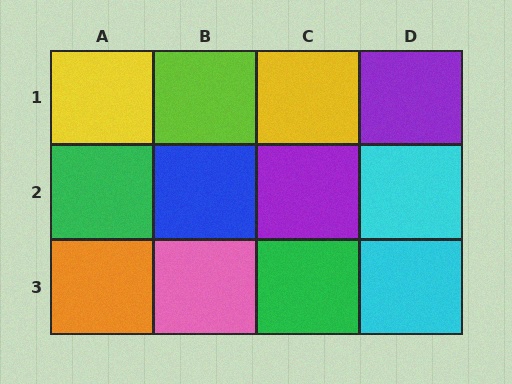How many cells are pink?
1 cell is pink.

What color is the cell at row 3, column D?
Cyan.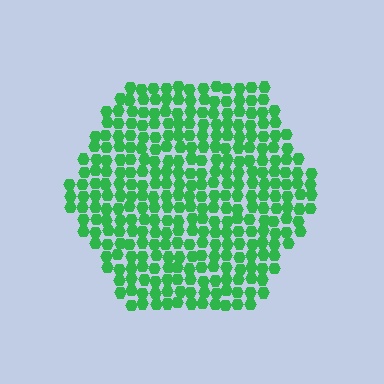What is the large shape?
The large shape is a hexagon.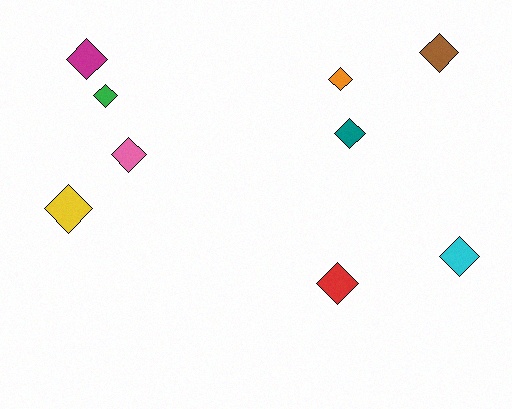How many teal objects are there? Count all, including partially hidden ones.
There is 1 teal object.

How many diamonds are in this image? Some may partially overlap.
There are 9 diamonds.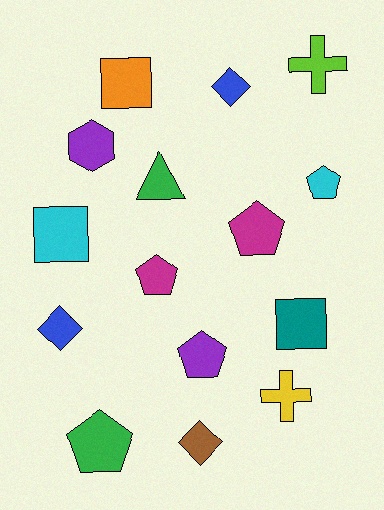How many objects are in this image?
There are 15 objects.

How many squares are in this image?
There are 3 squares.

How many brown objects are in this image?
There is 1 brown object.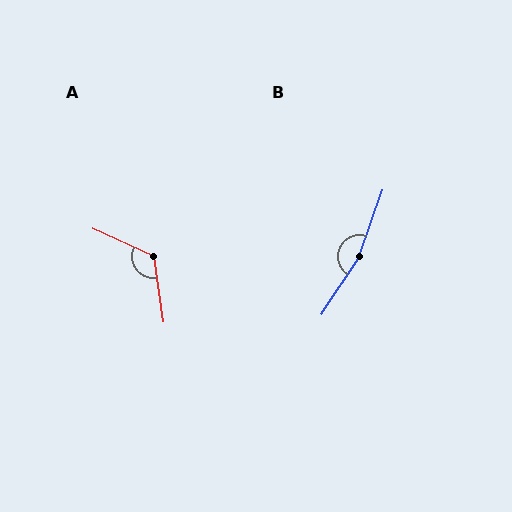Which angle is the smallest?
A, at approximately 123 degrees.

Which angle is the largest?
B, at approximately 166 degrees.